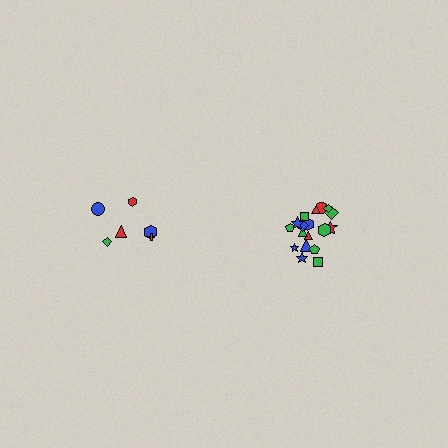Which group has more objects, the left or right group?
The right group.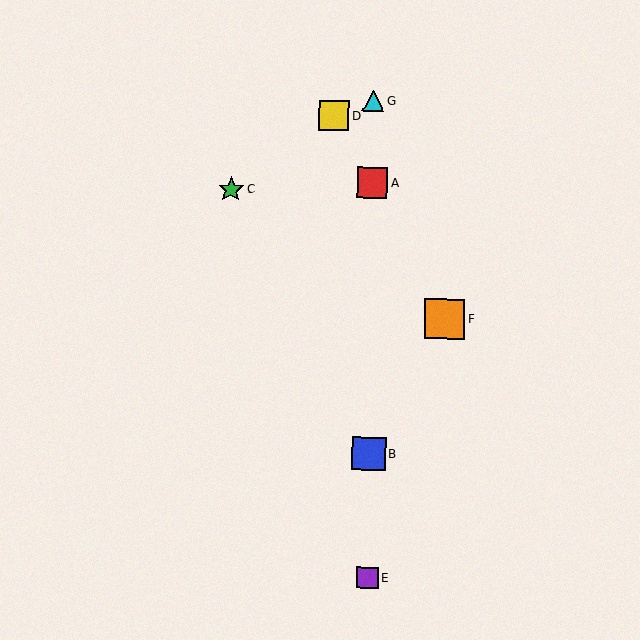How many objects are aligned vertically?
4 objects (A, B, E, G) are aligned vertically.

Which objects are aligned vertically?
Objects A, B, E, G are aligned vertically.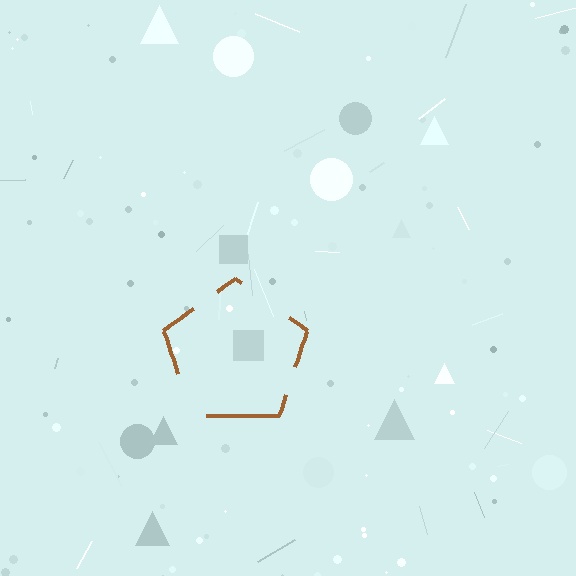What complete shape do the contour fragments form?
The contour fragments form a pentagon.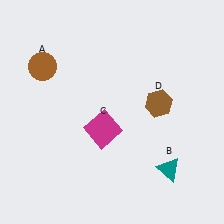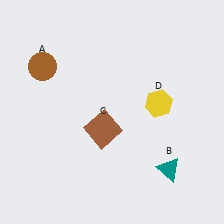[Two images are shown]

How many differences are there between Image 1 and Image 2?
There are 2 differences between the two images.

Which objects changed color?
C changed from magenta to brown. D changed from brown to yellow.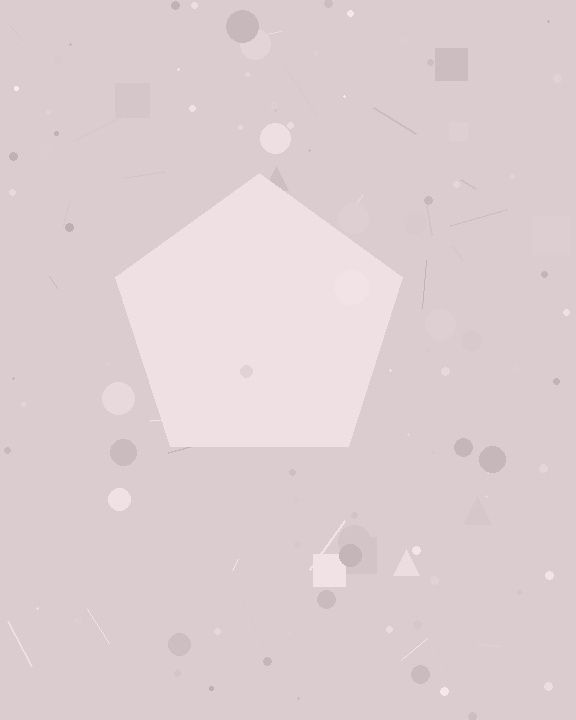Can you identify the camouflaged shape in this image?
The camouflaged shape is a pentagon.